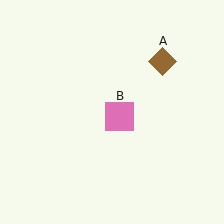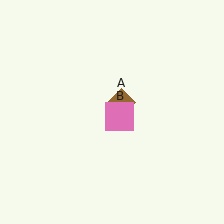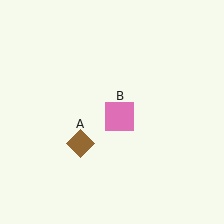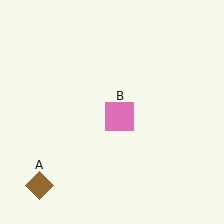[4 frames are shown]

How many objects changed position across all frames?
1 object changed position: brown diamond (object A).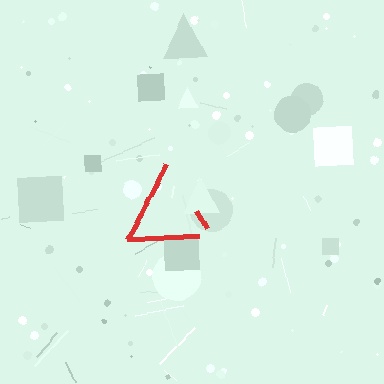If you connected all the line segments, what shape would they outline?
They would outline a triangle.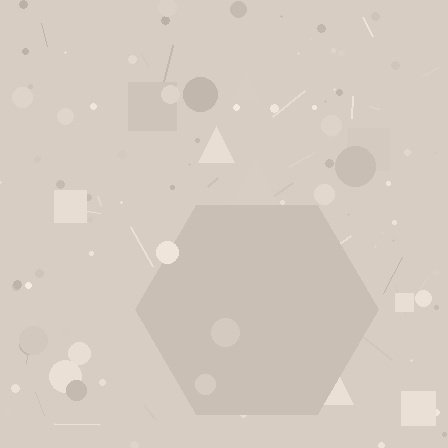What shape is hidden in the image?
A hexagon is hidden in the image.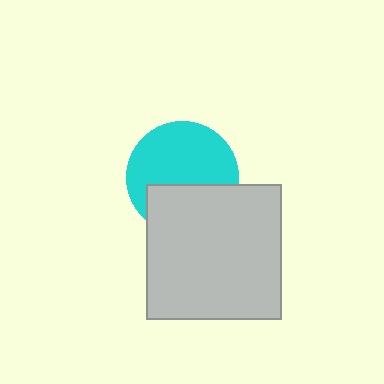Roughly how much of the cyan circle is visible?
About half of it is visible (roughly 61%).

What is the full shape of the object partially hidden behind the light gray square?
The partially hidden object is a cyan circle.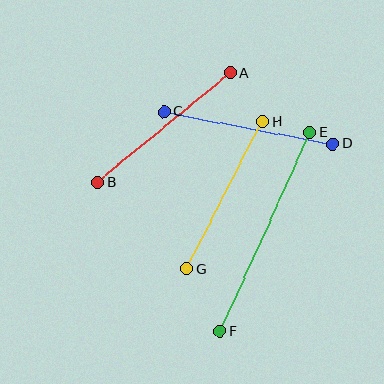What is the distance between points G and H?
The distance is approximately 166 pixels.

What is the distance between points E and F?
The distance is approximately 219 pixels.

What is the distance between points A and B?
The distance is approximately 172 pixels.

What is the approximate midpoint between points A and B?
The midpoint is at approximately (164, 128) pixels.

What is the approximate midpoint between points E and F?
The midpoint is at approximately (265, 232) pixels.